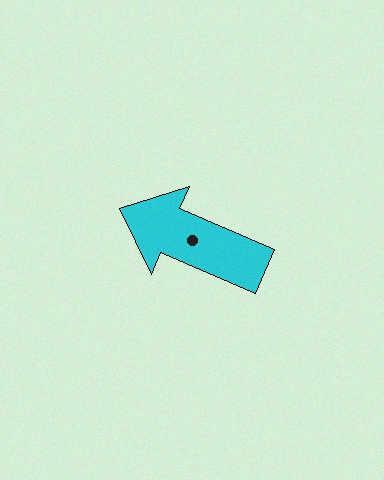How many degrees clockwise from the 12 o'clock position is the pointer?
Approximately 294 degrees.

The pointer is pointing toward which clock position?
Roughly 10 o'clock.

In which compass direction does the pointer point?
Northwest.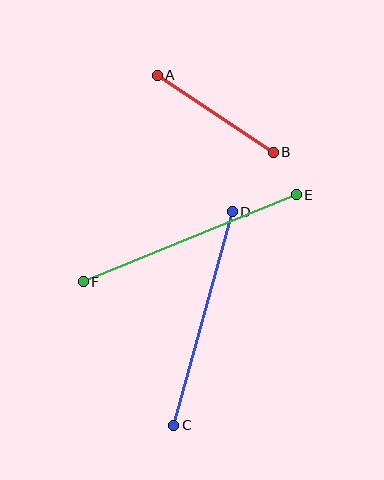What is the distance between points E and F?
The distance is approximately 230 pixels.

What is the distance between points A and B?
The distance is approximately 139 pixels.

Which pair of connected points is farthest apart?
Points E and F are farthest apart.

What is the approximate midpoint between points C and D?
The midpoint is at approximately (203, 319) pixels.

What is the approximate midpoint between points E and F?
The midpoint is at approximately (190, 238) pixels.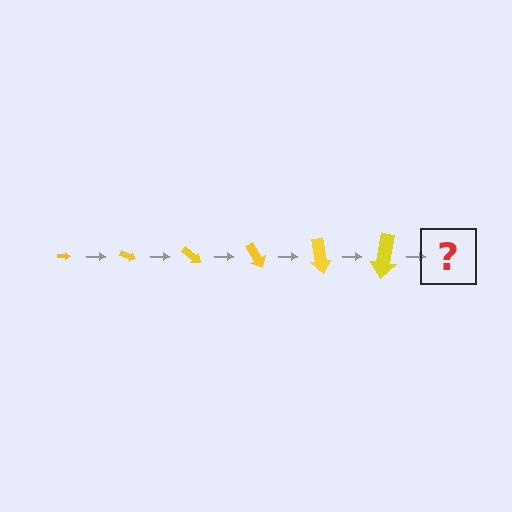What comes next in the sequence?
The next element should be an arrow, larger than the previous one and rotated 120 degrees from the start.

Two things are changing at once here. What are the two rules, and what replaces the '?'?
The two rules are that the arrow grows larger each step and it rotates 20 degrees each step. The '?' should be an arrow, larger than the previous one and rotated 120 degrees from the start.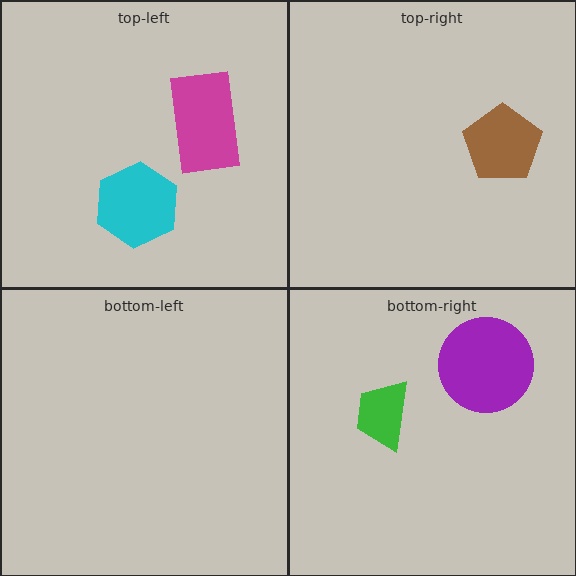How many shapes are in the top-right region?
1.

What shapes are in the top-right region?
The brown pentagon.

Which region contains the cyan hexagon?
The top-left region.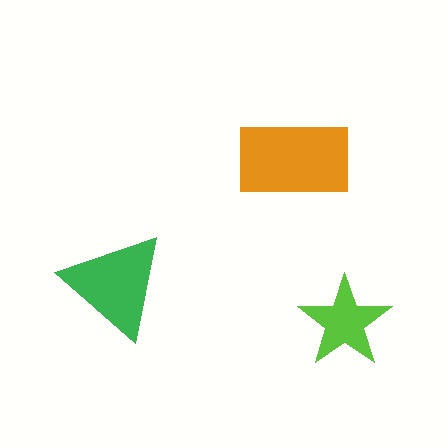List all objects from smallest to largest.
The lime star, the green triangle, the orange rectangle.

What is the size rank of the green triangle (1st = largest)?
2nd.